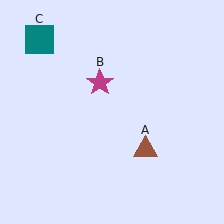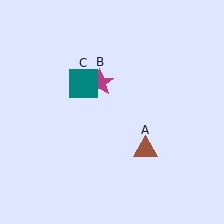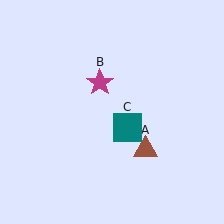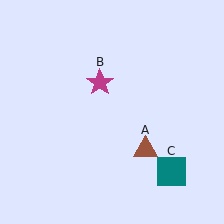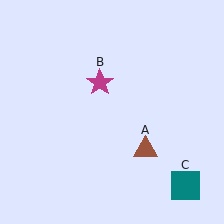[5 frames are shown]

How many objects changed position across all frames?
1 object changed position: teal square (object C).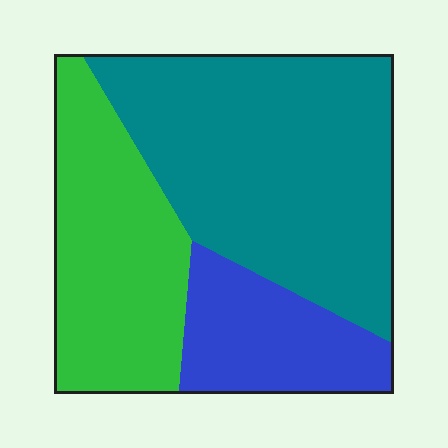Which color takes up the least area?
Blue, at roughly 20%.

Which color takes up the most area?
Teal, at roughly 50%.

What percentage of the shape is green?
Green covers 31% of the shape.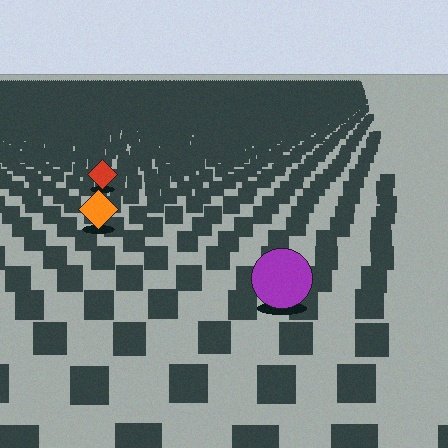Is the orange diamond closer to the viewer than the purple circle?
No. The purple circle is closer — you can tell from the texture gradient: the ground texture is coarser near it.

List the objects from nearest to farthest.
From nearest to farthest: the purple circle, the orange diamond, the red diamond.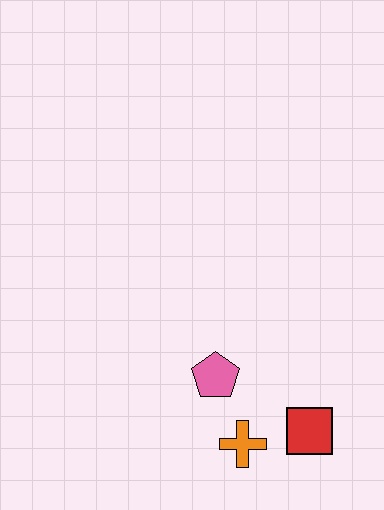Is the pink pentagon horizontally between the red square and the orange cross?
No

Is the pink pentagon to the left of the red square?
Yes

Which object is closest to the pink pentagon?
The orange cross is closest to the pink pentagon.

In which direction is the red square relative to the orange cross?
The red square is to the right of the orange cross.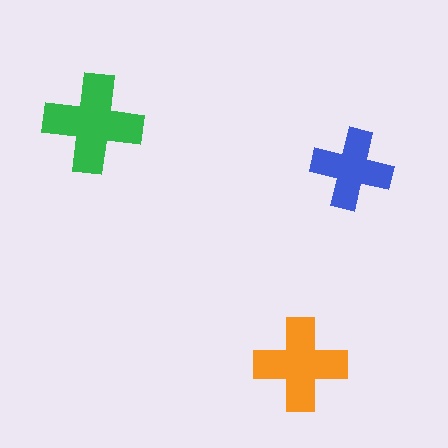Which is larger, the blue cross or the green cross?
The green one.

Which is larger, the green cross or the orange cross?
The green one.